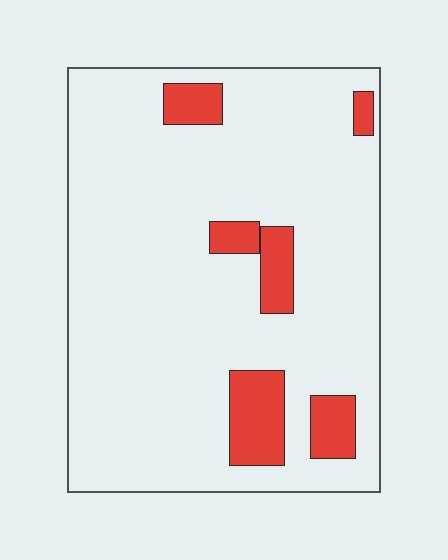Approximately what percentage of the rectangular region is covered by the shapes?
Approximately 10%.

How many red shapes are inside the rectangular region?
6.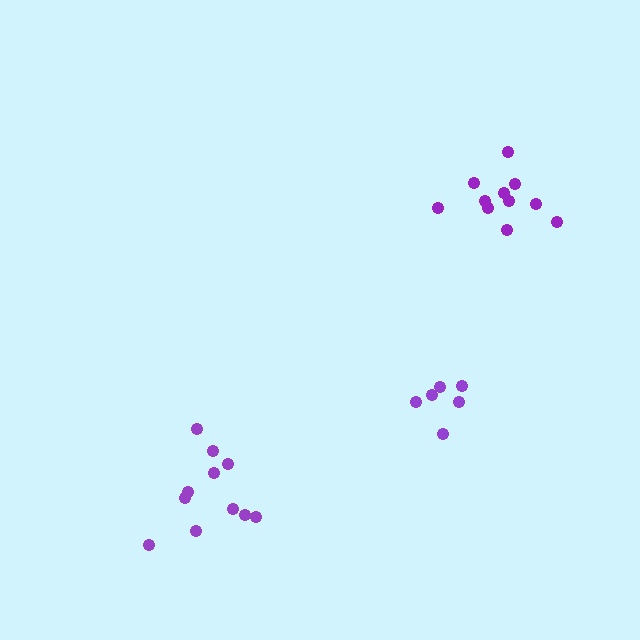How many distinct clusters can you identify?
There are 3 distinct clusters.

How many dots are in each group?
Group 1: 11 dots, Group 2: 6 dots, Group 3: 11 dots (28 total).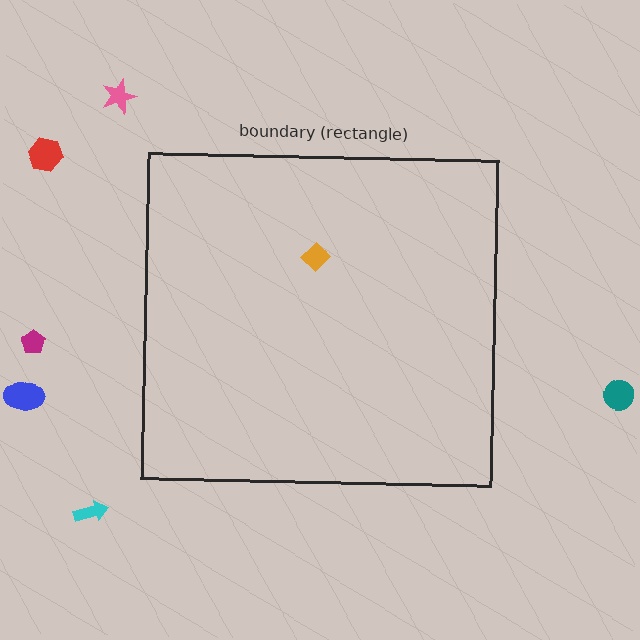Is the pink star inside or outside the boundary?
Outside.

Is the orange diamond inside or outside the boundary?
Inside.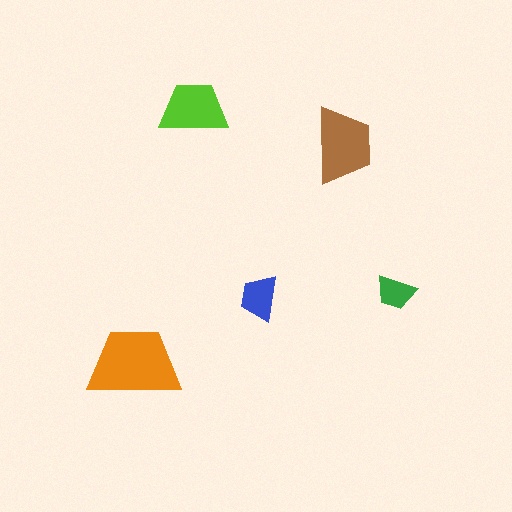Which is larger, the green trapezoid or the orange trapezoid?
The orange one.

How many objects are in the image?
There are 5 objects in the image.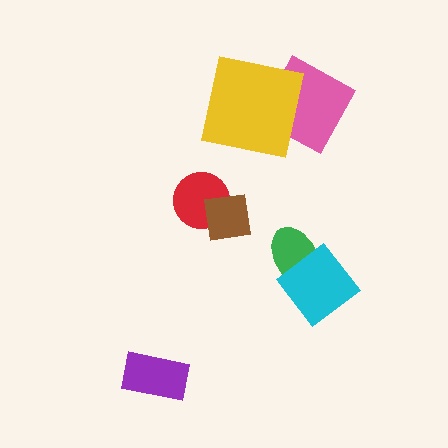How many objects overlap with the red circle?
1 object overlaps with the red circle.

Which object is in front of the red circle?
The brown square is in front of the red circle.